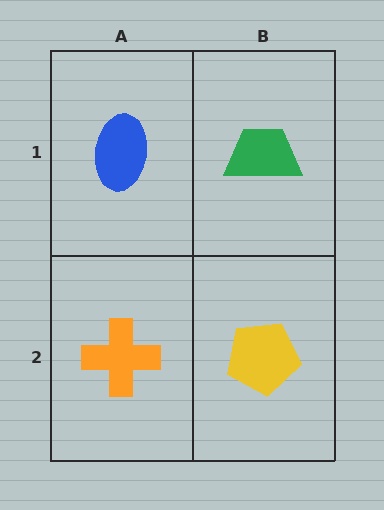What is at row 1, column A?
A blue ellipse.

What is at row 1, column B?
A green trapezoid.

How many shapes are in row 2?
2 shapes.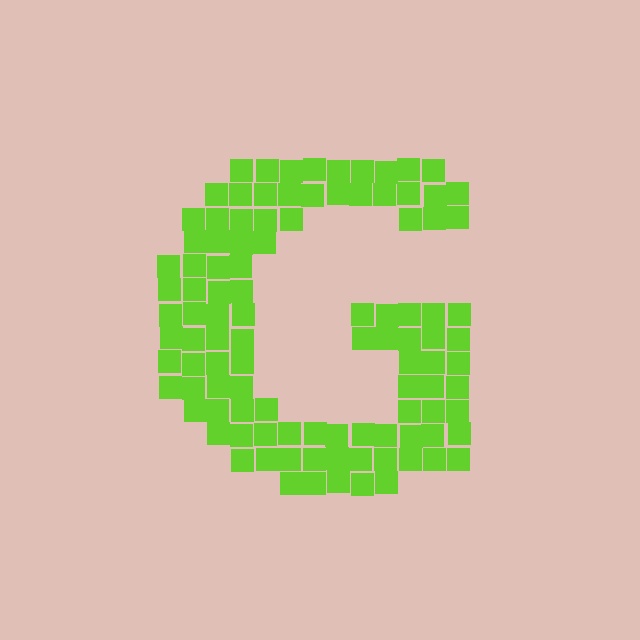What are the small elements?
The small elements are squares.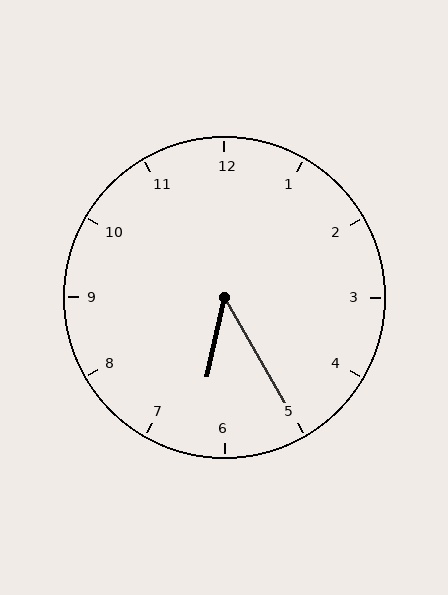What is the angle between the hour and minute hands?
Approximately 42 degrees.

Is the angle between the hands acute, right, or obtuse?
It is acute.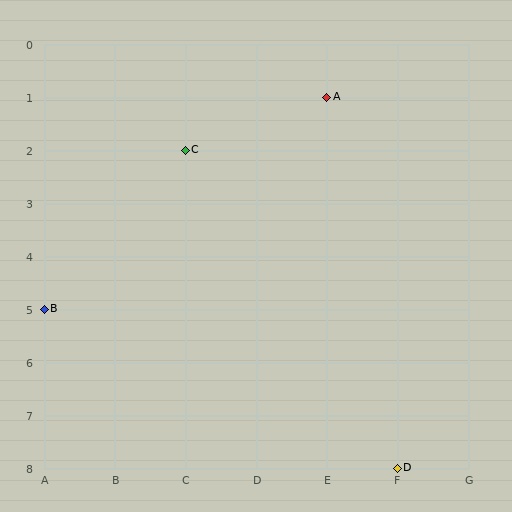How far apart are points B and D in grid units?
Points B and D are 5 columns and 3 rows apart (about 5.8 grid units diagonally).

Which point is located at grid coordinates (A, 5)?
Point B is at (A, 5).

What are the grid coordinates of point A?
Point A is at grid coordinates (E, 1).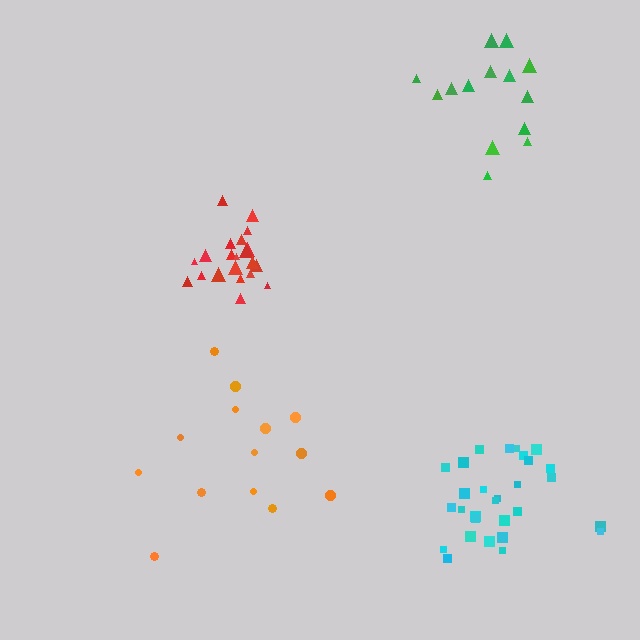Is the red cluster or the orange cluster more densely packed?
Red.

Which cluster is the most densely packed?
Red.